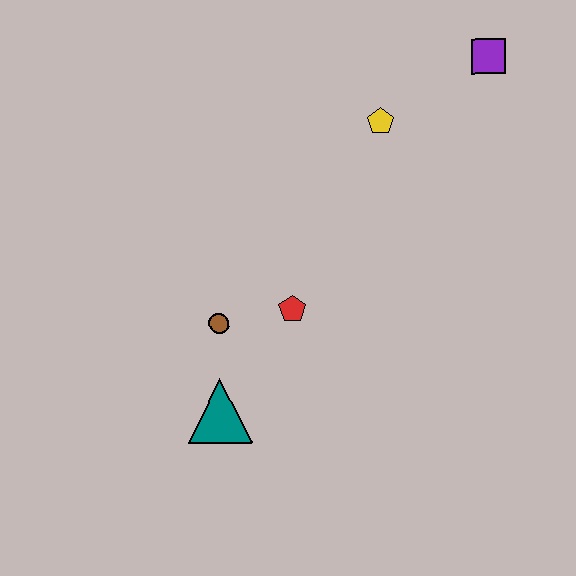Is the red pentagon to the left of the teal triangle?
No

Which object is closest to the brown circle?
The red pentagon is closest to the brown circle.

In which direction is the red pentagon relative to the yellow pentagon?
The red pentagon is below the yellow pentagon.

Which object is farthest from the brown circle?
The purple square is farthest from the brown circle.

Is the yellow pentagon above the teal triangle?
Yes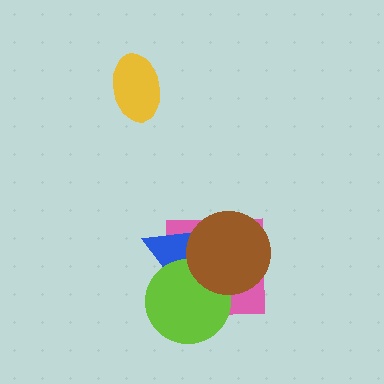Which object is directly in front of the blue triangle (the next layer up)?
The lime circle is directly in front of the blue triangle.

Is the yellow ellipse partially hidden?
No, no other shape covers it.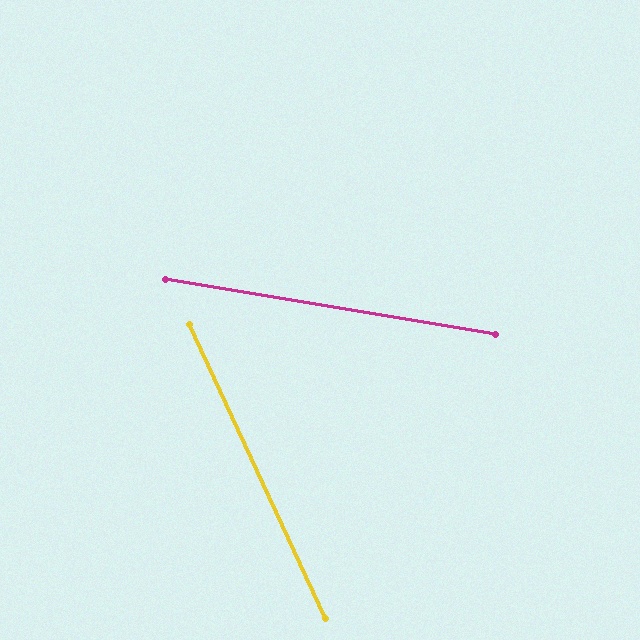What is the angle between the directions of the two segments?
Approximately 56 degrees.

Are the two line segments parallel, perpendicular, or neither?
Neither parallel nor perpendicular — they differ by about 56°.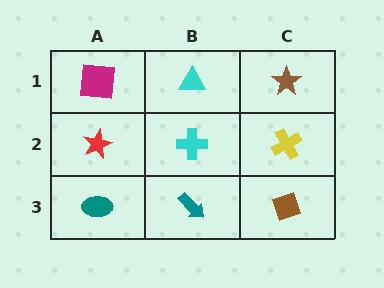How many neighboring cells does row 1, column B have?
3.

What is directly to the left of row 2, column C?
A cyan cross.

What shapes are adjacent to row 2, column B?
A cyan triangle (row 1, column B), a teal arrow (row 3, column B), a red star (row 2, column A), a yellow cross (row 2, column C).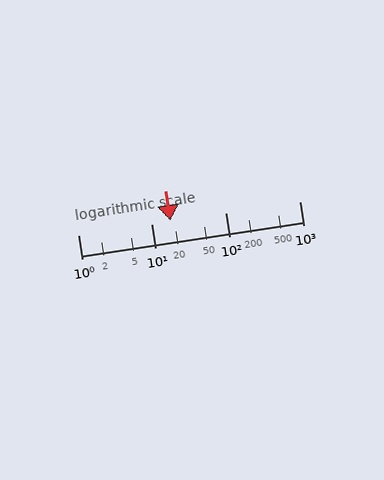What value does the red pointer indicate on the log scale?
The pointer indicates approximately 18.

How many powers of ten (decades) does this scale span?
The scale spans 3 decades, from 1 to 1000.